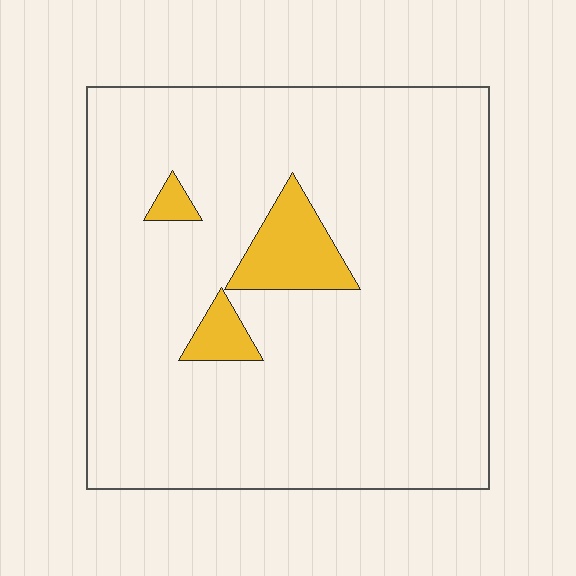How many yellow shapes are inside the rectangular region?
3.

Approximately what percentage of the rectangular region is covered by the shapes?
Approximately 10%.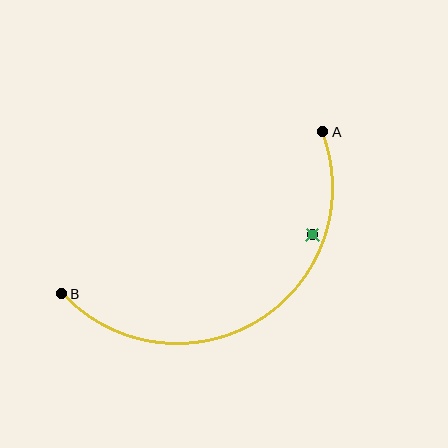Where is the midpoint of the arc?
The arc midpoint is the point on the curve farthest from the straight line joining A and B. It sits below that line.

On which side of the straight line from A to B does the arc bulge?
The arc bulges below the straight line connecting A and B.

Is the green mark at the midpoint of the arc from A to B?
No — the green mark does not lie on the arc at all. It sits slightly inside the curve.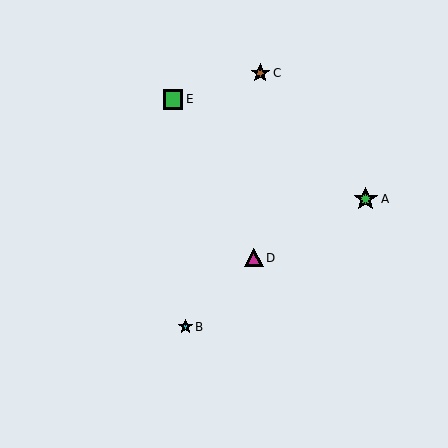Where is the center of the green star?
The center of the green star is at (366, 199).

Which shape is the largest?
The green star (labeled A) is the largest.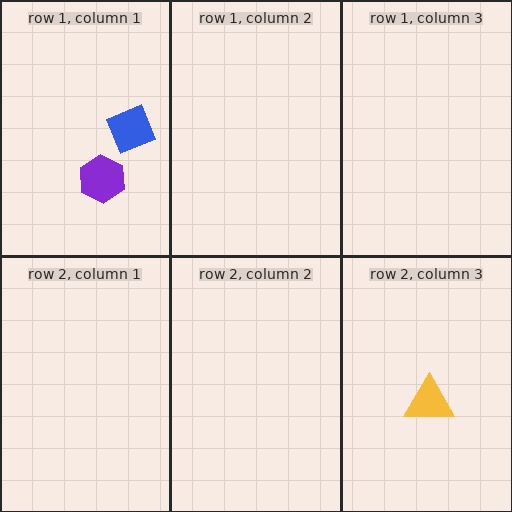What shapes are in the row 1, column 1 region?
The purple hexagon, the blue diamond.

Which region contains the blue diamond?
The row 1, column 1 region.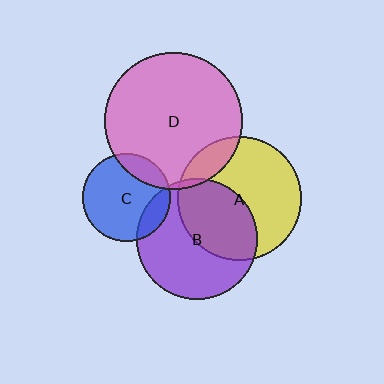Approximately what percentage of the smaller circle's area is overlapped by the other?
Approximately 15%.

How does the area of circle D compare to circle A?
Approximately 1.2 times.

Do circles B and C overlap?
Yes.